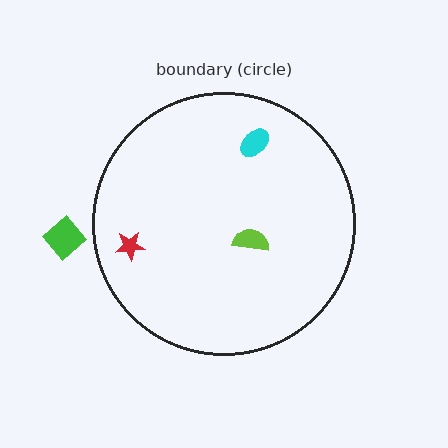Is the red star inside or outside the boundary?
Inside.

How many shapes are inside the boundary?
3 inside, 1 outside.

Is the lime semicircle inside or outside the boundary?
Inside.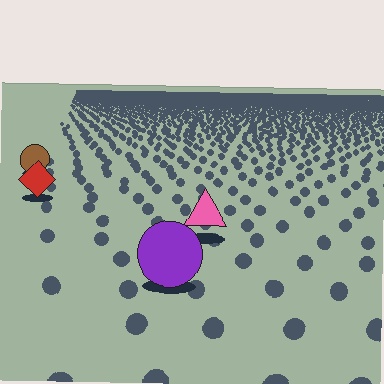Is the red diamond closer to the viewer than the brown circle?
Yes. The red diamond is closer — you can tell from the texture gradient: the ground texture is coarser near it.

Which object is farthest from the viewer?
The brown circle is farthest from the viewer. It appears smaller and the ground texture around it is denser.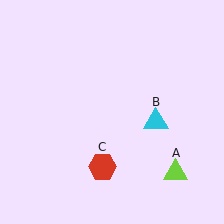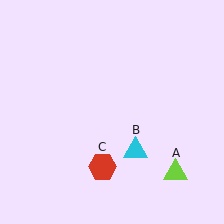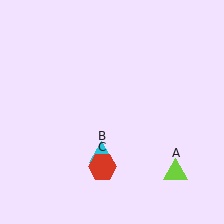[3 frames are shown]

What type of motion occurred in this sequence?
The cyan triangle (object B) rotated clockwise around the center of the scene.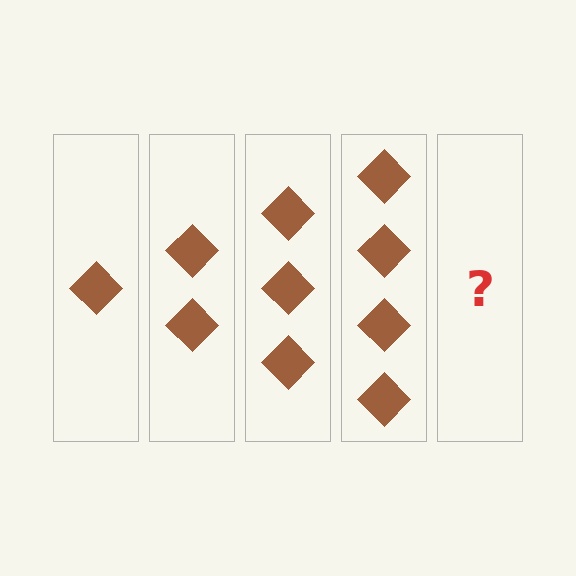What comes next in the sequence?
The next element should be 5 diamonds.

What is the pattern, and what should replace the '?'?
The pattern is that each step adds one more diamond. The '?' should be 5 diamonds.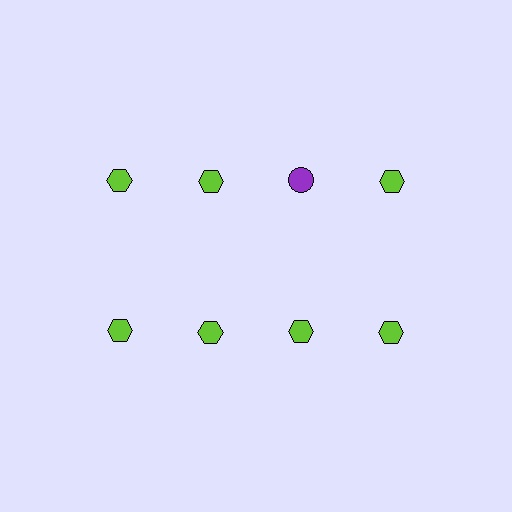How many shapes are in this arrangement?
There are 8 shapes arranged in a grid pattern.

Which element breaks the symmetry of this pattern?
The purple circle in the top row, center column breaks the symmetry. All other shapes are lime hexagons.